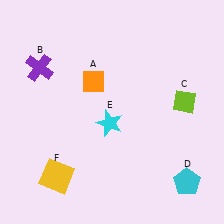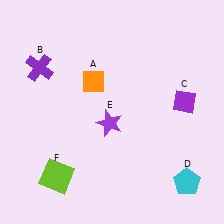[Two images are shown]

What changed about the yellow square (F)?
In Image 1, F is yellow. In Image 2, it changed to lime.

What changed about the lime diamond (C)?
In Image 1, C is lime. In Image 2, it changed to purple.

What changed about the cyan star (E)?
In Image 1, E is cyan. In Image 2, it changed to purple.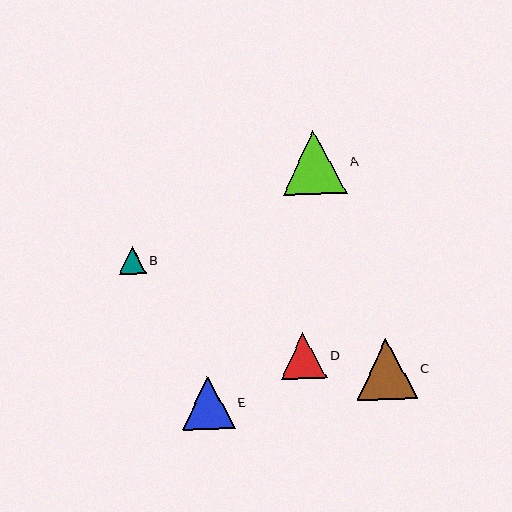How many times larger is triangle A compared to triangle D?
Triangle A is approximately 1.4 times the size of triangle D.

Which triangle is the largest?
Triangle A is the largest with a size of approximately 64 pixels.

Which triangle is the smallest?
Triangle B is the smallest with a size of approximately 28 pixels.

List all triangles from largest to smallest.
From largest to smallest: A, C, E, D, B.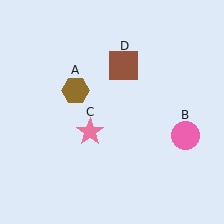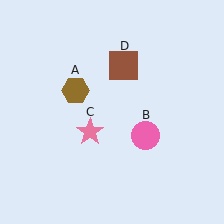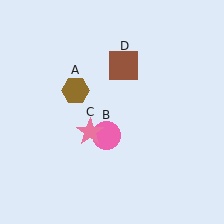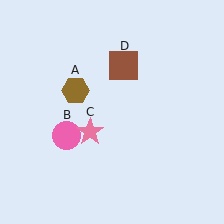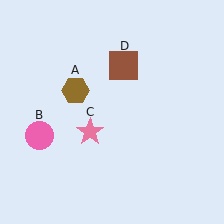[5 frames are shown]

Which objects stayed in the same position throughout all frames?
Brown hexagon (object A) and pink star (object C) and brown square (object D) remained stationary.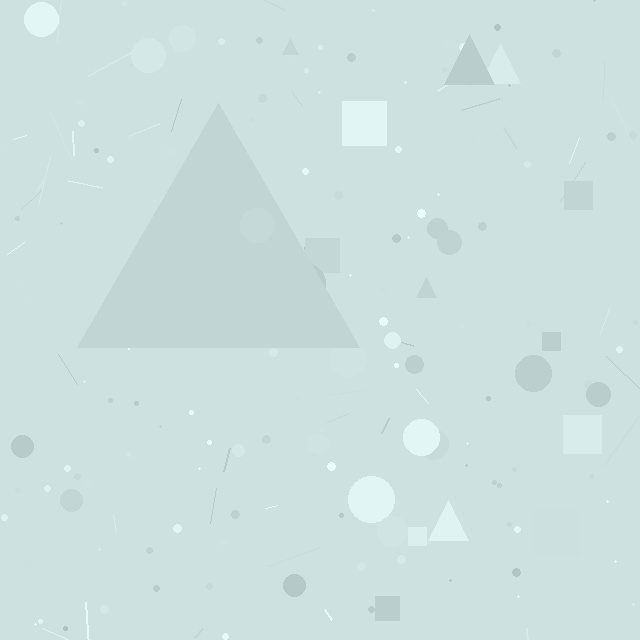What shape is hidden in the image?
A triangle is hidden in the image.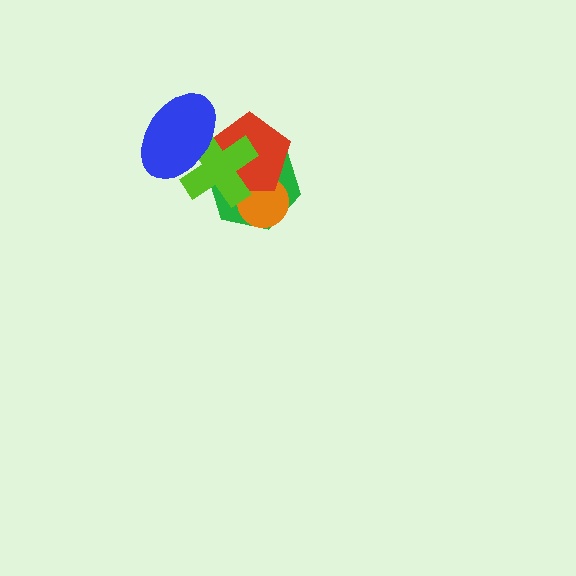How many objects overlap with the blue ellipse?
2 objects overlap with the blue ellipse.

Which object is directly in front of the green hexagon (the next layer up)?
The orange circle is directly in front of the green hexagon.